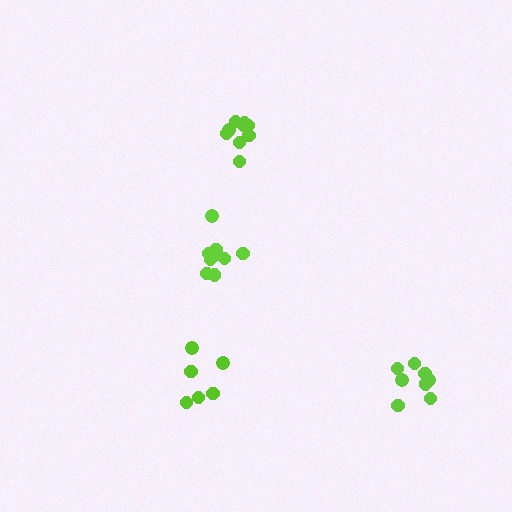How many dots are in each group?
Group 1: 9 dots, Group 2: 8 dots, Group 3: 6 dots, Group 4: 9 dots (32 total).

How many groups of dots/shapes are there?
There are 4 groups.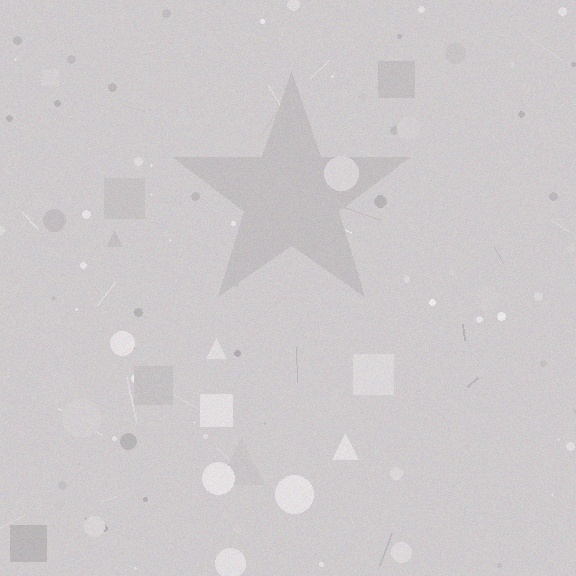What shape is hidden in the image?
A star is hidden in the image.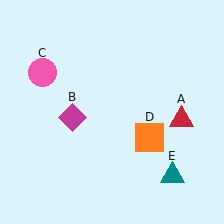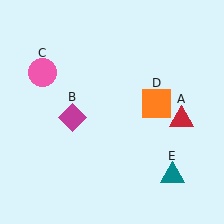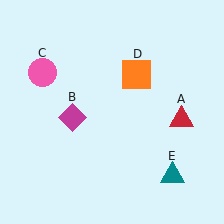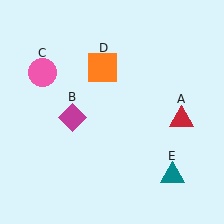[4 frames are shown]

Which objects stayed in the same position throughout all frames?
Red triangle (object A) and magenta diamond (object B) and pink circle (object C) and teal triangle (object E) remained stationary.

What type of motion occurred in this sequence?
The orange square (object D) rotated counterclockwise around the center of the scene.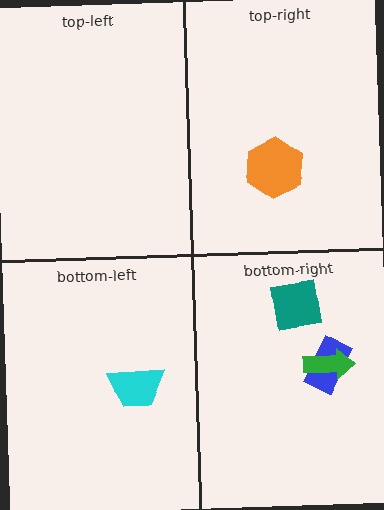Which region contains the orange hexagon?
The top-right region.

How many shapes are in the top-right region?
1.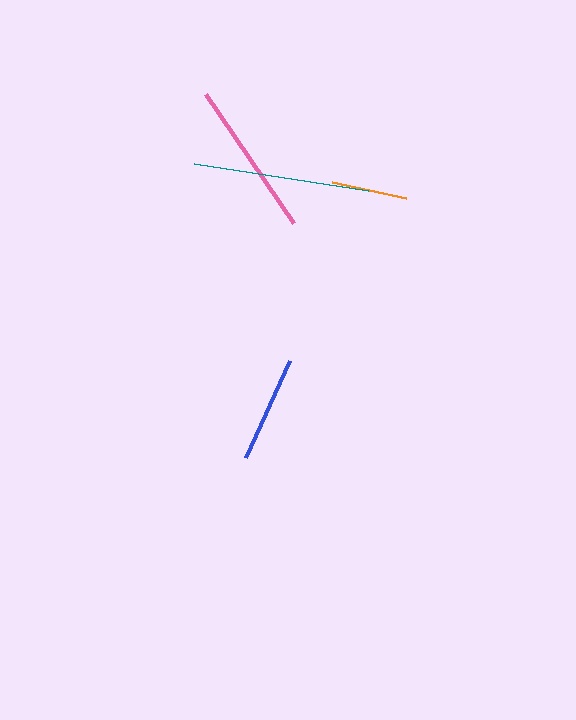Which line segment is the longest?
The teal line is the longest at approximately 176 pixels.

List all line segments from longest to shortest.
From longest to shortest: teal, pink, blue, orange.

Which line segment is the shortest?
The orange line is the shortest at approximately 75 pixels.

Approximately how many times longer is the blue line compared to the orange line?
The blue line is approximately 1.4 times the length of the orange line.